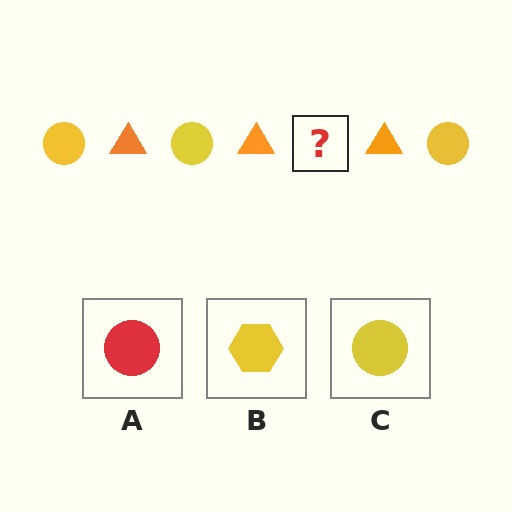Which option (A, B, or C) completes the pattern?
C.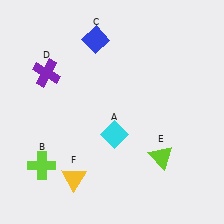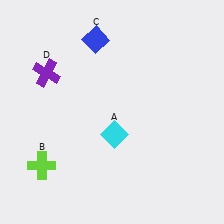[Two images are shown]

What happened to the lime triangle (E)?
The lime triangle (E) was removed in Image 2. It was in the bottom-right area of Image 1.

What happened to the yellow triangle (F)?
The yellow triangle (F) was removed in Image 2. It was in the bottom-left area of Image 1.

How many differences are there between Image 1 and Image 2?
There are 2 differences between the two images.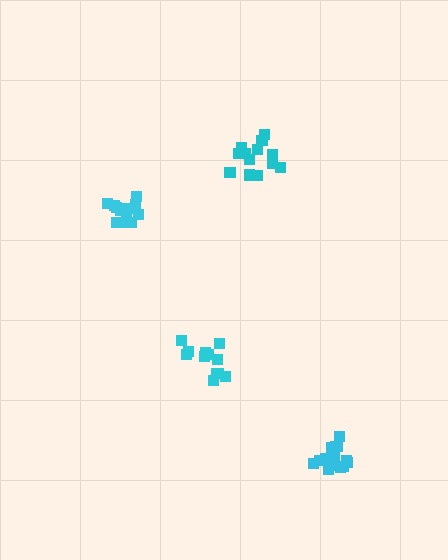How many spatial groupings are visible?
There are 4 spatial groupings.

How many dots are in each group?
Group 1: 12 dots, Group 2: 13 dots, Group 3: 12 dots, Group 4: 14 dots (51 total).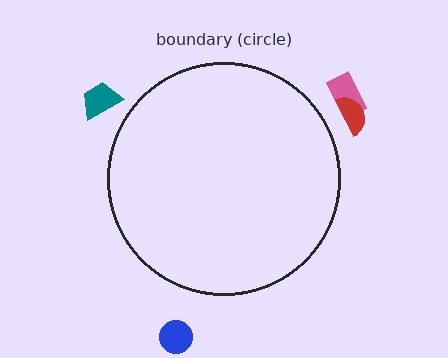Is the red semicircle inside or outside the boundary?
Outside.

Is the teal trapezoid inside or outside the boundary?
Outside.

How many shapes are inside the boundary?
0 inside, 4 outside.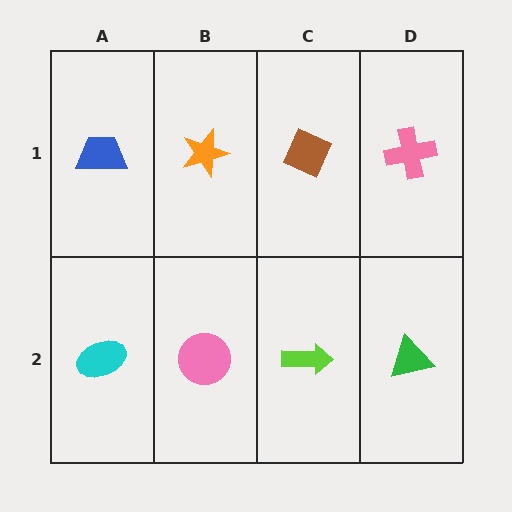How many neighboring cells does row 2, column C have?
3.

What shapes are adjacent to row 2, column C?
A brown diamond (row 1, column C), a pink circle (row 2, column B), a green triangle (row 2, column D).